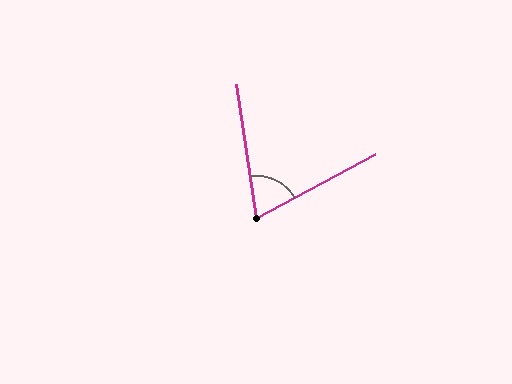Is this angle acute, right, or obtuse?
It is acute.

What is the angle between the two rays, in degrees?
Approximately 70 degrees.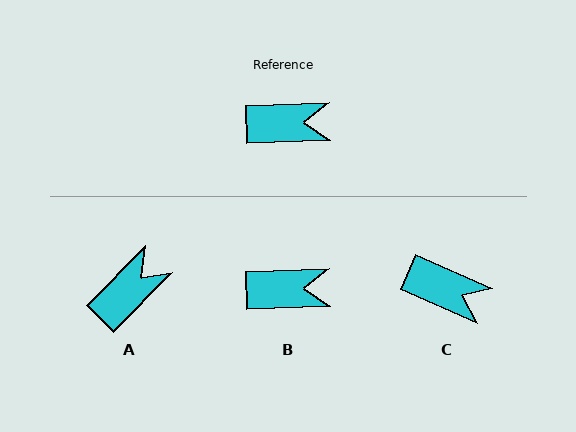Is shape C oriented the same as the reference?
No, it is off by about 26 degrees.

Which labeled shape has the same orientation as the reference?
B.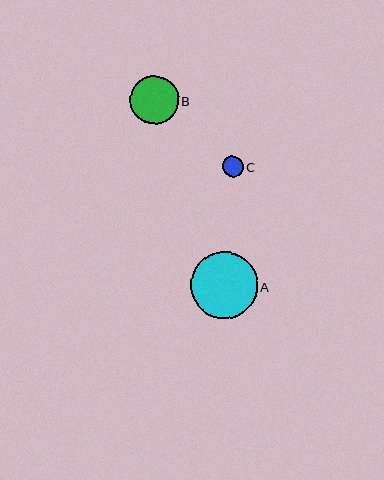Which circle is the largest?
Circle A is the largest with a size of approximately 67 pixels.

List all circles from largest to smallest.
From largest to smallest: A, B, C.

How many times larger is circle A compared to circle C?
Circle A is approximately 3.2 times the size of circle C.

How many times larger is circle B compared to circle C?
Circle B is approximately 2.3 times the size of circle C.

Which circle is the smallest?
Circle C is the smallest with a size of approximately 21 pixels.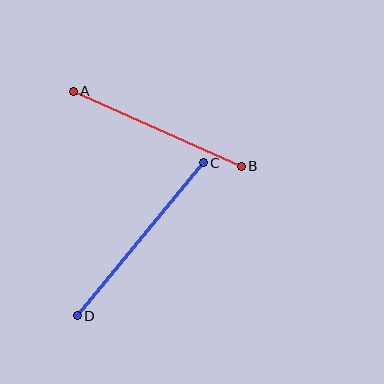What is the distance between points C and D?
The distance is approximately 198 pixels.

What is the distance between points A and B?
The distance is approximately 184 pixels.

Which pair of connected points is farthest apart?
Points C and D are farthest apart.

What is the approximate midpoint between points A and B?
The midpoint is at approximately (157, 129) pixels.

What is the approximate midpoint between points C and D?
The midpoint is at approximately (140, 239) pixels.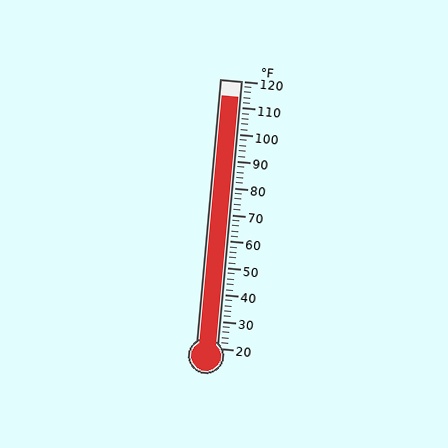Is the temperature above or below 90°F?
The temperature is above 90°F.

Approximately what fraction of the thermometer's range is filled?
The thermometer is filled to approximately 95% of its range.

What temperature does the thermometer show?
The thermometer shows approximately 114°F.